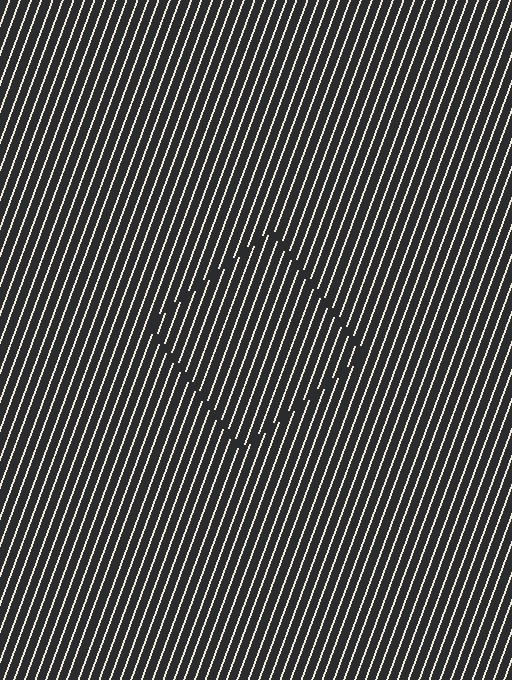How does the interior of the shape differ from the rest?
The interior of the shape contains the same grating, shifted by half a period — the contour is defined by the phase discontinuity where line-ends from the inner and outer gratings abut.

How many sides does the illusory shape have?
4 sides — the line-ends trace a square.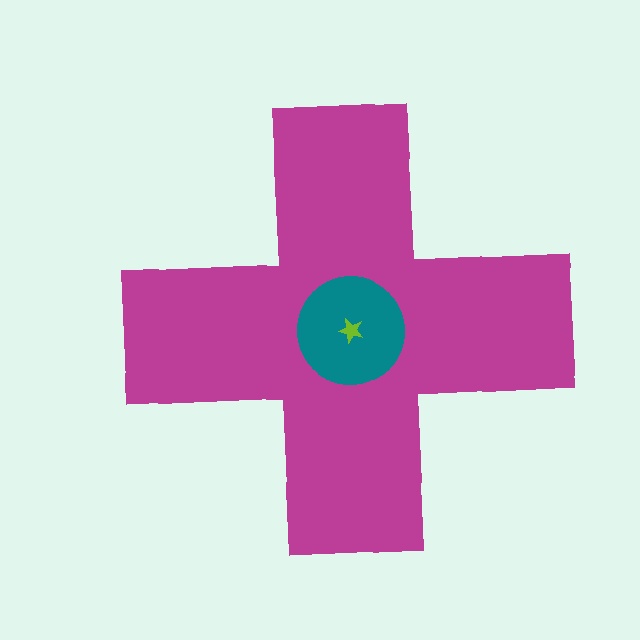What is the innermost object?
The lime star.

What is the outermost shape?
The magenta cross.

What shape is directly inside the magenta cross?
The teal circle.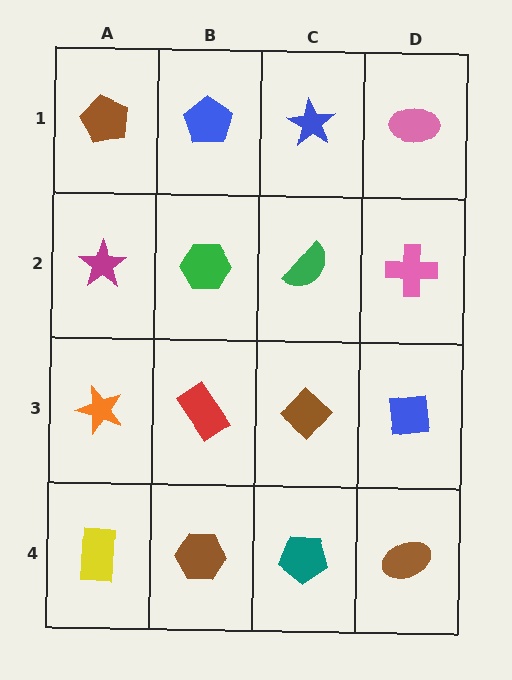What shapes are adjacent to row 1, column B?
A green hexagon (row 2, column B), a brown pentagon (row 1, column A), a blue star (row 1, column C).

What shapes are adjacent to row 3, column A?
A magenta star (row 2, column A), a yellow rectangle (row 4, column A), a red rectangle (row 3, column B).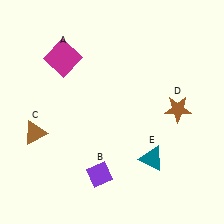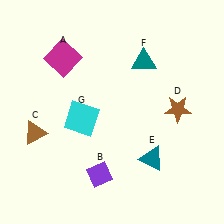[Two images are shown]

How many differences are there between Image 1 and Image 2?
There are 2 differences between the two images.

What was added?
A teal triangle (F), a cyan square (G) were added in Image 2.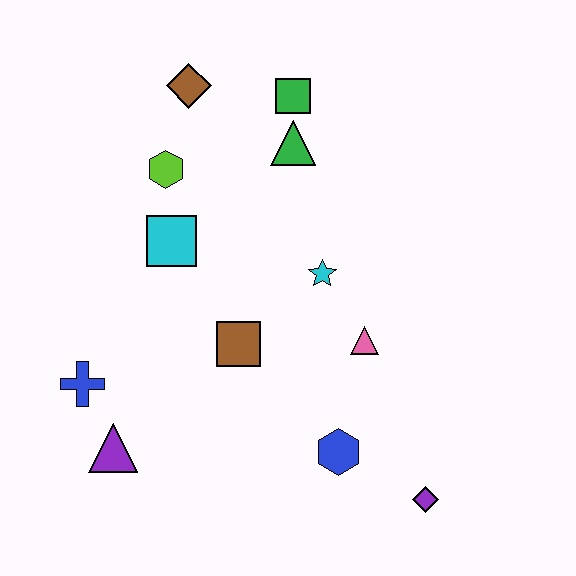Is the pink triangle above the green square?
No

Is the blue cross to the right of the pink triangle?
No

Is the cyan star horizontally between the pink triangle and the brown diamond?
Yes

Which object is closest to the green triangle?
The green square is closest to the green triangle.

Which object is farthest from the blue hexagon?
The brown diamond is farthest from the blue hexagon.